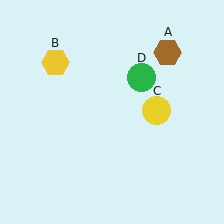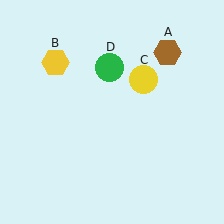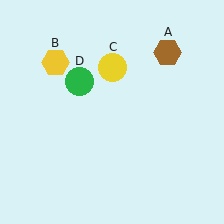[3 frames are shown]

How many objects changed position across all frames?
2 objects changed position: yellow circle (object C), green circle (object D).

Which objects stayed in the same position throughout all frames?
Brown hexagon (object A) and yellow hexagon (object B) remained stationary.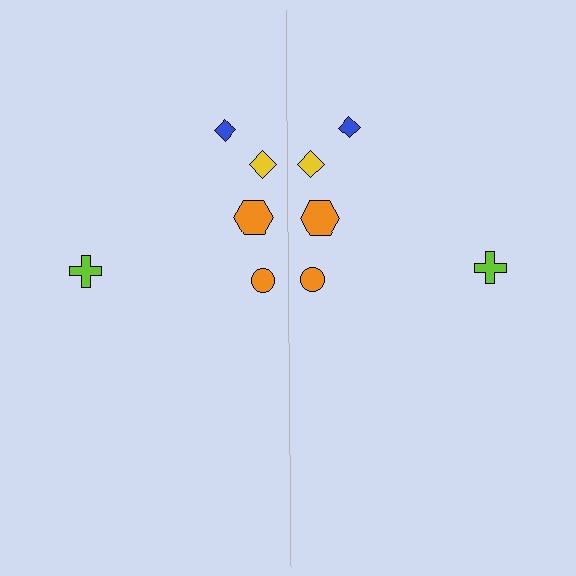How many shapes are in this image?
There are 10 shapes in this image.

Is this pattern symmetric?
Yes, this pattern has bilateral (reflection) symmetry.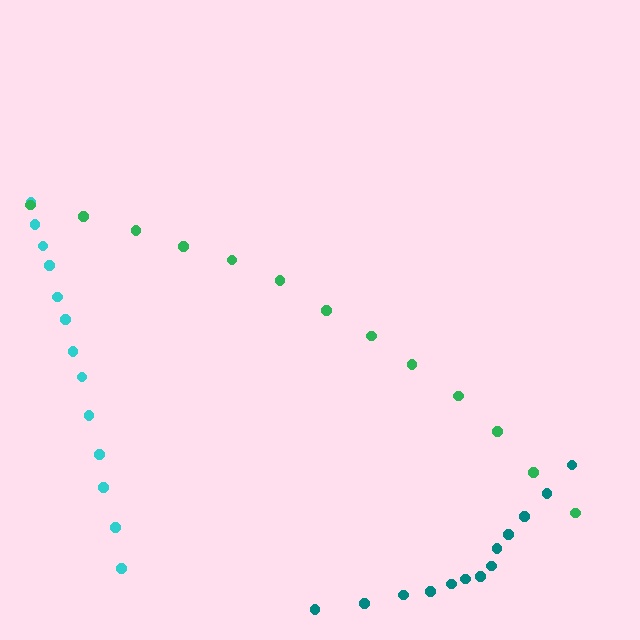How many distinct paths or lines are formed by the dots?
There are 3 distinct paths.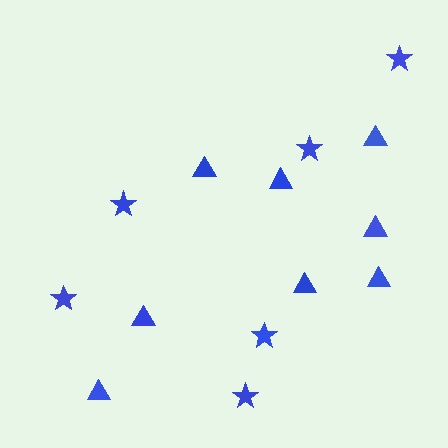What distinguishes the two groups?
There are 2 groups: one group of stars (6) and one group of triangles (8).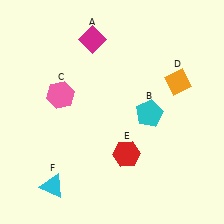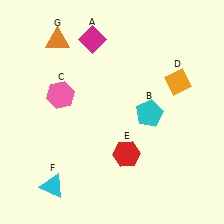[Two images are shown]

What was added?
An orange triangle (G) was added in Image 2.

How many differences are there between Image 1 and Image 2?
There is 1 difference between the two images.